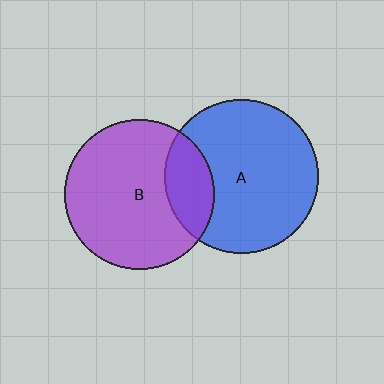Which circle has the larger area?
Circle A (blue).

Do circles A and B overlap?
Yes.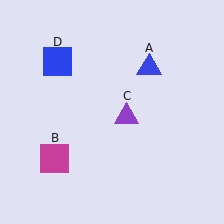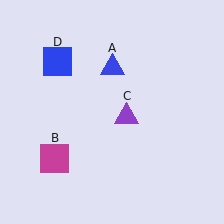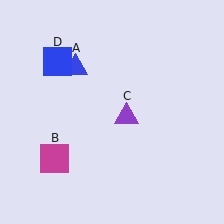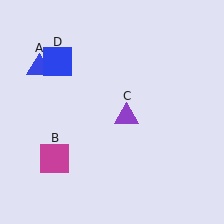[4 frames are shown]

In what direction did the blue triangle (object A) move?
The blue triangle (object A) moved left.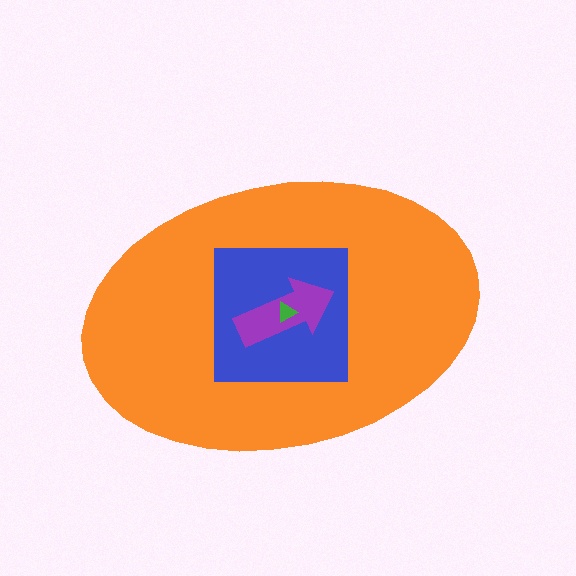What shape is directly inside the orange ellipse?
The blue square.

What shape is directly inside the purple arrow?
The green triangle.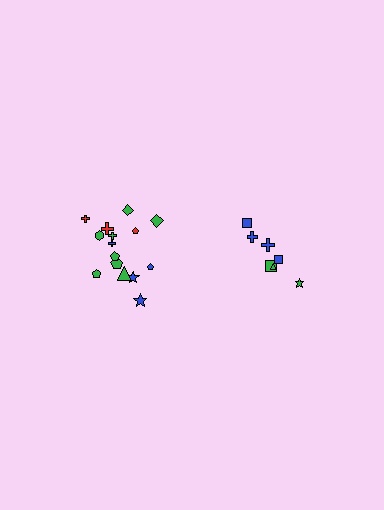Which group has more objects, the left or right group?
The left group.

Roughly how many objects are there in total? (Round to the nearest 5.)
Roughly 20 objects in total.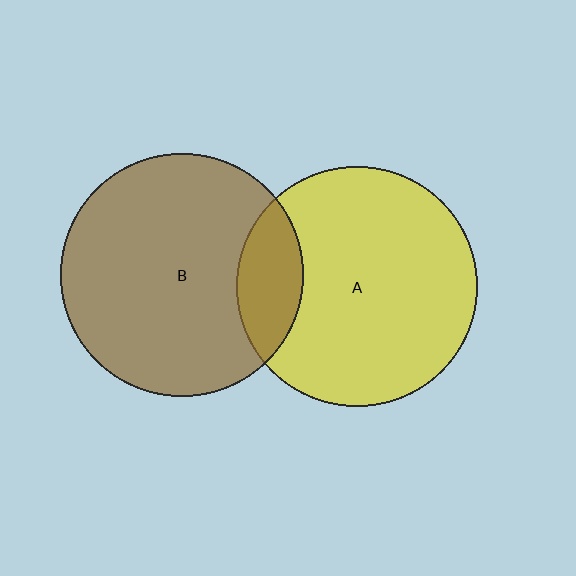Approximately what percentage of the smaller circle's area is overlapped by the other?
Approximately 15%.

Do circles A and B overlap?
Yes.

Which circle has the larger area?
Circle B (brown).